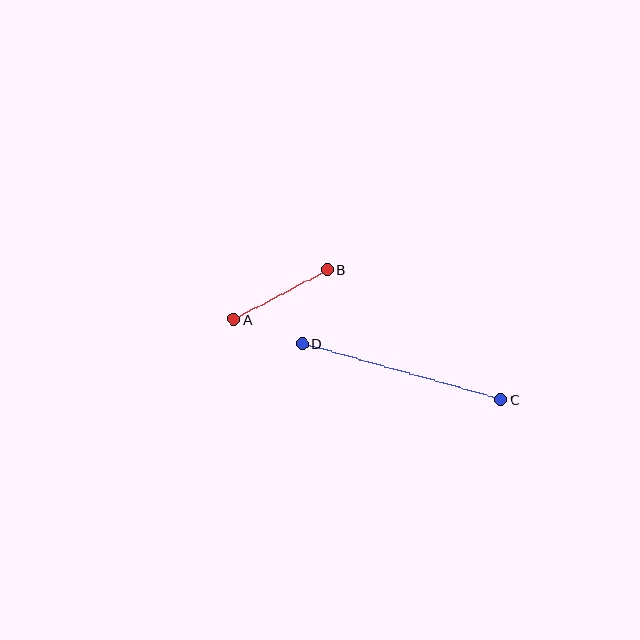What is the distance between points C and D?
The distance is approximately 206 pixels.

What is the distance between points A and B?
The distance is approximately 106 pixels.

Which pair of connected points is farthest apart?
Points C and D are farthest apart.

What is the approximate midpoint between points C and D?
The midpoint is at approximately (402, 372) pixels.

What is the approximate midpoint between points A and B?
The midpoint is at approximately (280, 295) pixels.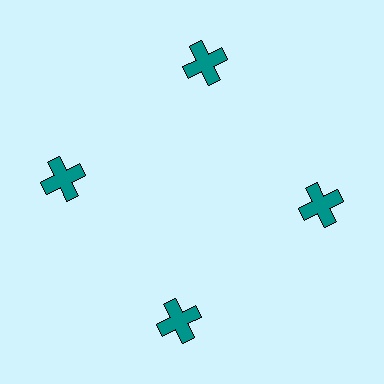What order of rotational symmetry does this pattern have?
This pattern has 4-fold rotational symmetry.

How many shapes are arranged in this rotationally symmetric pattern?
There are 4 shapes, arranged in 4 groups of 1.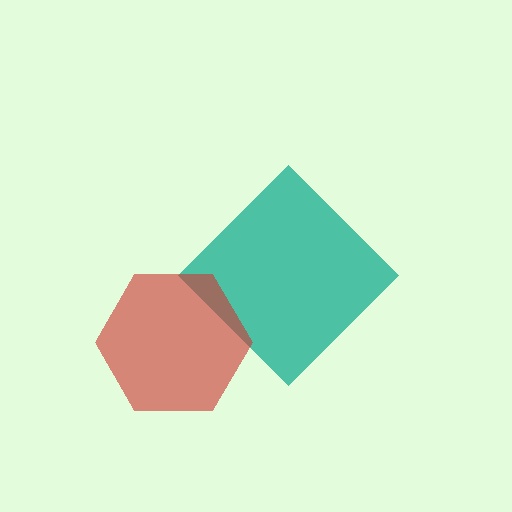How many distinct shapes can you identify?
There are 2 distinct shapes: a teal diamond, a red hexagon.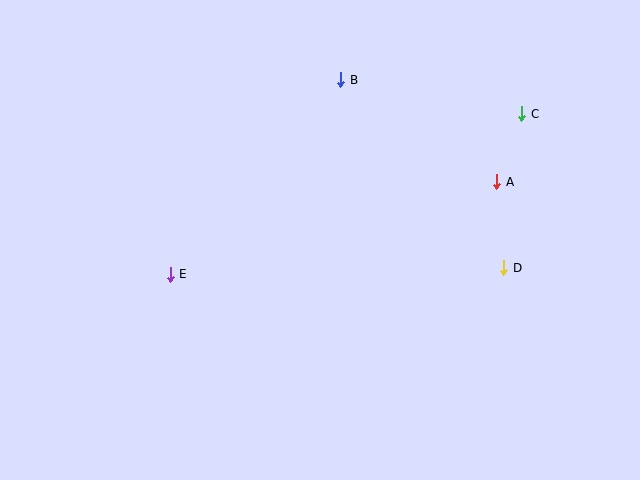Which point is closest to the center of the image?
Point E at (170, 274) is closest to the center.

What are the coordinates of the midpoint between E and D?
The midpoint between E and D is at (337, 271).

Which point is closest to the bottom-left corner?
Point E is closest to the bottom-left corner.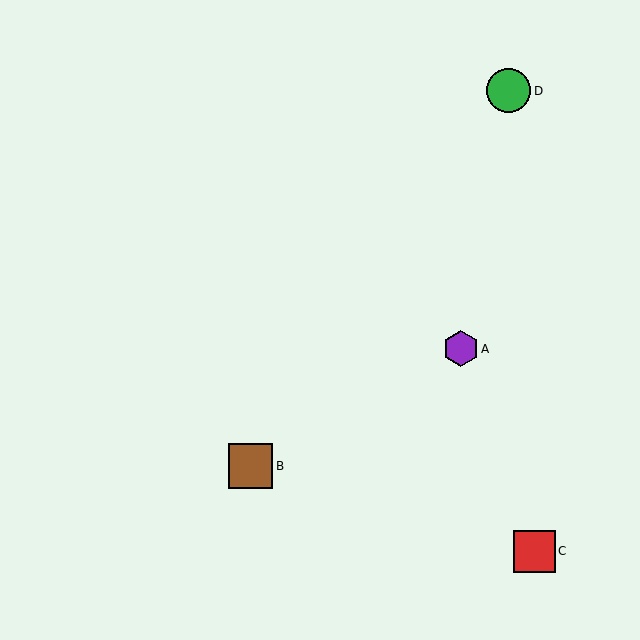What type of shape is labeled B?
Shape B is a brown square.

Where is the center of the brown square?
The center of the brown square is at (251, 466).